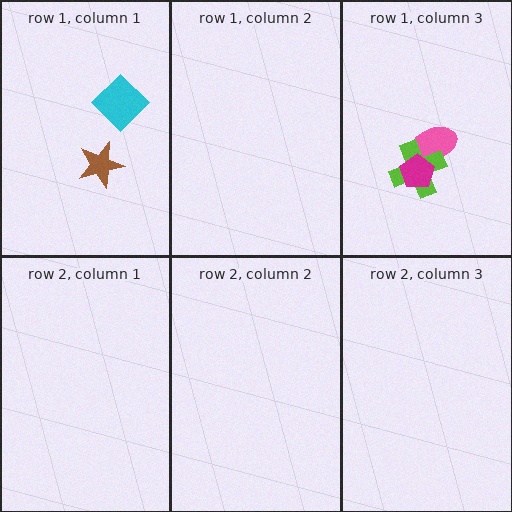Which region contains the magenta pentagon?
The row 1, column 3 region.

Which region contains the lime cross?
The row 1, column 3 region.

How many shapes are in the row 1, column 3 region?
3.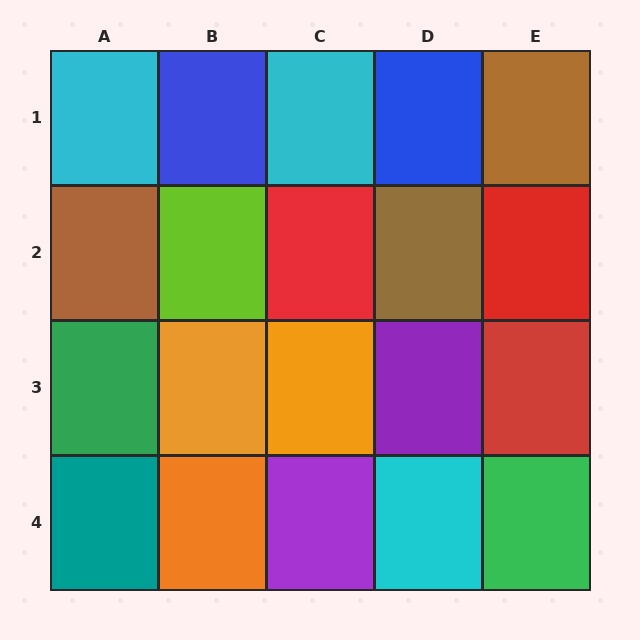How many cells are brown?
3 cells are brown.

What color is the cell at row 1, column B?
Blue.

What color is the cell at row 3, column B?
Orange.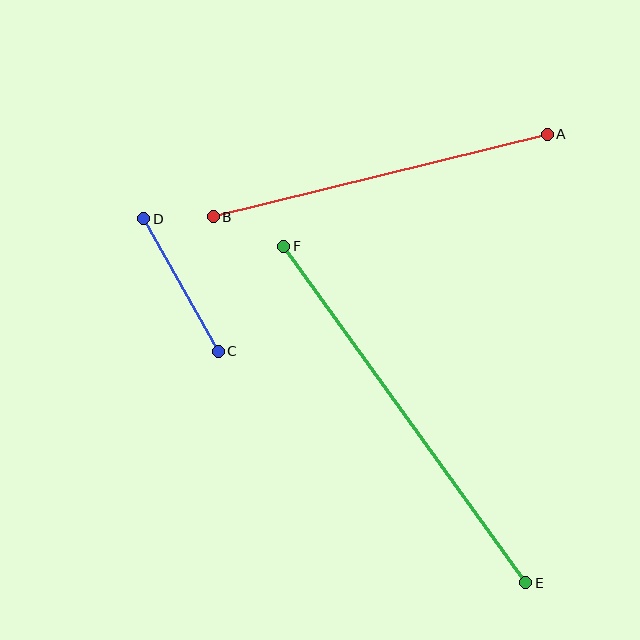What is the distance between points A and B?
The distance is approximately 344 pixels.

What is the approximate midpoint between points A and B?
The midpoint is at approximately (380, 176) pixels.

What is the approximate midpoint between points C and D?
The midpoint is at approximately (181, 285) pixels.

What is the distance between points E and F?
The distance is approximately 414 pixels.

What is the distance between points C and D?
The distance is approximately 152 pixels.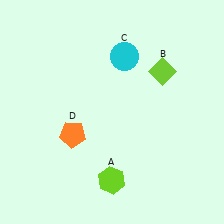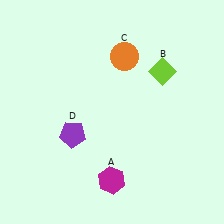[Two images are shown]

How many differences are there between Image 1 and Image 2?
There are 3 differences between the two images.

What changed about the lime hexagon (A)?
In Image 1, A is lime. In Image 2, it changed to magenta.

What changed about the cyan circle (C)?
In Image 1, C is cyan. In Image 2, it changed to orange.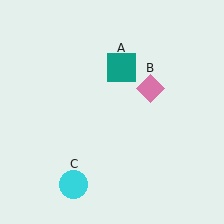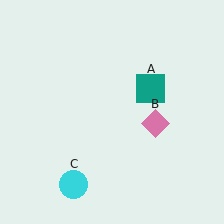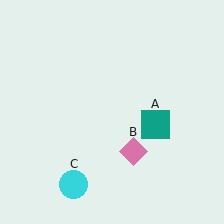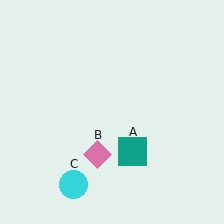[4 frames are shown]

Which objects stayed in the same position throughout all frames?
Cyan circle (object C) remained stationary.